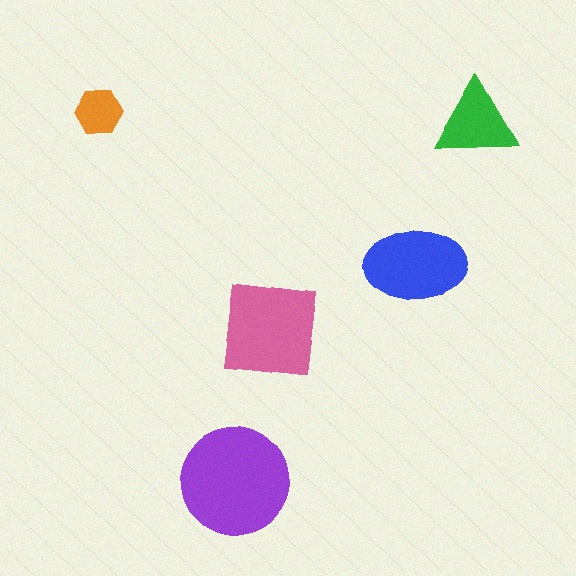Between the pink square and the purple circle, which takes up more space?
The purple circle.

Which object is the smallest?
The orange hexagon.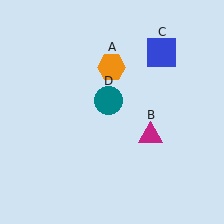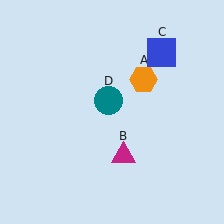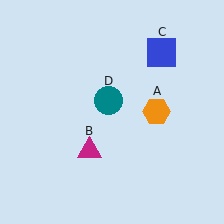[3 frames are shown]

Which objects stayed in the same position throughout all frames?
Blue square (object C) and teal circle (object D) remained stationary.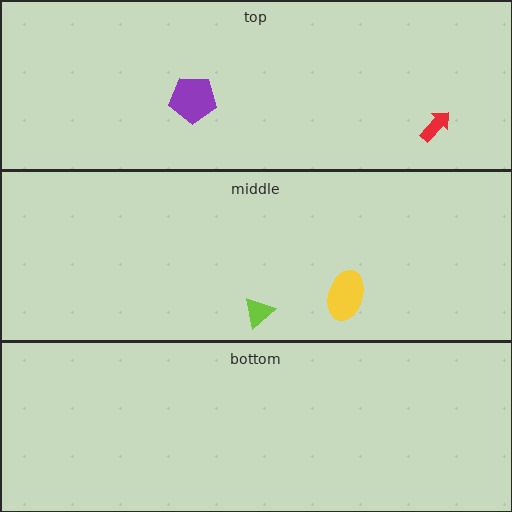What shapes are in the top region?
The purple pentagon, the red arrow.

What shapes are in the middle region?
The yellow ellipse, the lime triangle.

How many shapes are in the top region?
2.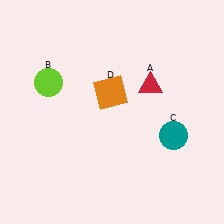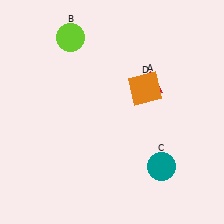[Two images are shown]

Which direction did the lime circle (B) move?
The lime circle (B) moved up.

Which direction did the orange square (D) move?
The orange square (D) moved right.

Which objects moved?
The objects that moved are: the lime circle (B), the teal circle (C), the orange square (D).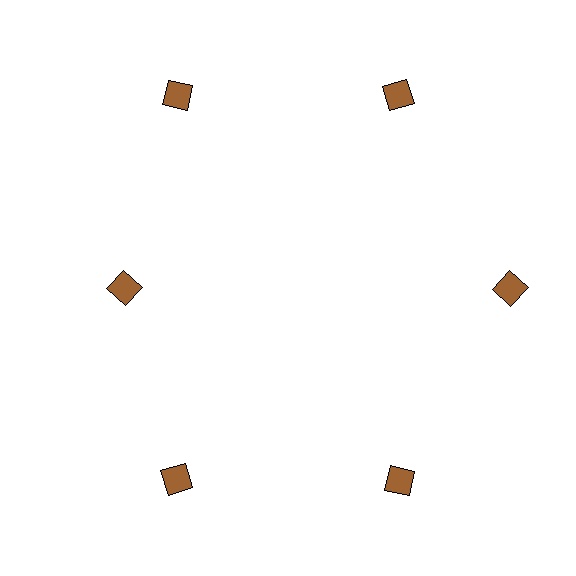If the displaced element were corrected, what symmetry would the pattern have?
It would have 6-fold rotational symmetry — the pattern would map onto itself every 60 degrees.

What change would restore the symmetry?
The symmetry would be restored by moving it outward, back onto the ring so that all 6 diamonds sit at equal angles and equal distance from the center.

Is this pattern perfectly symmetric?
No. The 6 brown diamonds are arranged in a ring, but one element near the 9 o'clock position is pulled inward toward the center, breaking the 6-fold rotational symmetry.